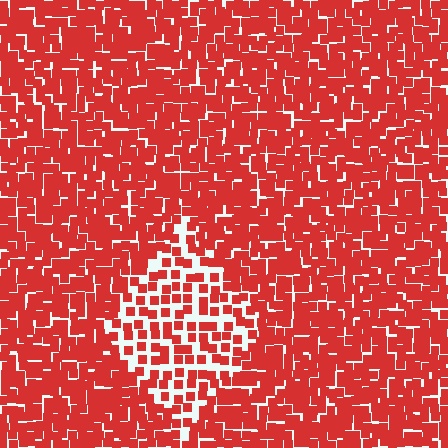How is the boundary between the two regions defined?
The boundary is defined by a change in element density (approximately 2.0x ratio). All elements are the same color, size, and shape.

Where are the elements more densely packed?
The elements are more densely packed outside the diamond boundary.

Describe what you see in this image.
The image contains small red elements arranged at two different densities. A diamond-shaped region is visible where the elements are less densely packed than the surrounding area.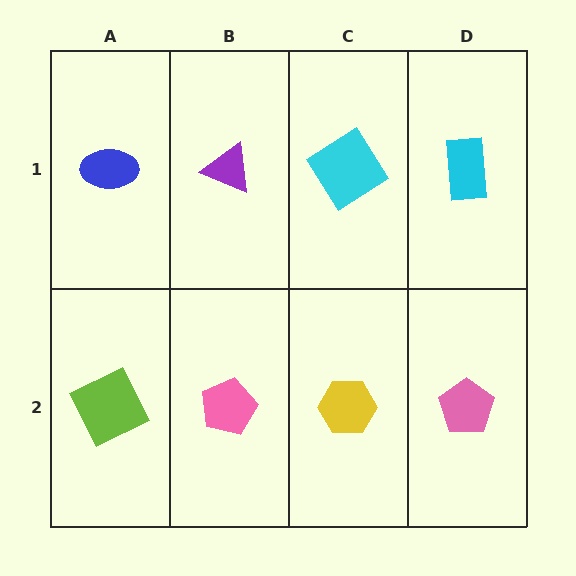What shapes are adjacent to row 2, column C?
A cyan diamond (row 1, column C), a pink pentagon (row 2, column B), a pink pentagon (row 2, column D).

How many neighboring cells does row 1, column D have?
2.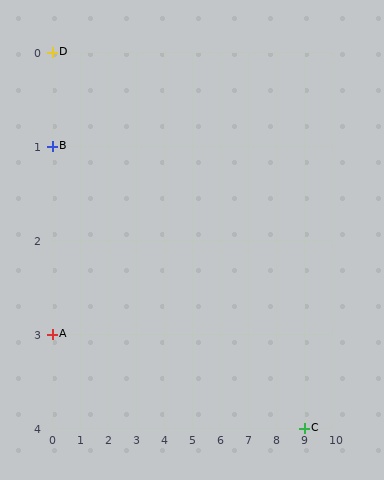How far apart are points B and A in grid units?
Points B and A are 2 rows apart.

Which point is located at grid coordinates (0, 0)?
Point D is at (0, 0).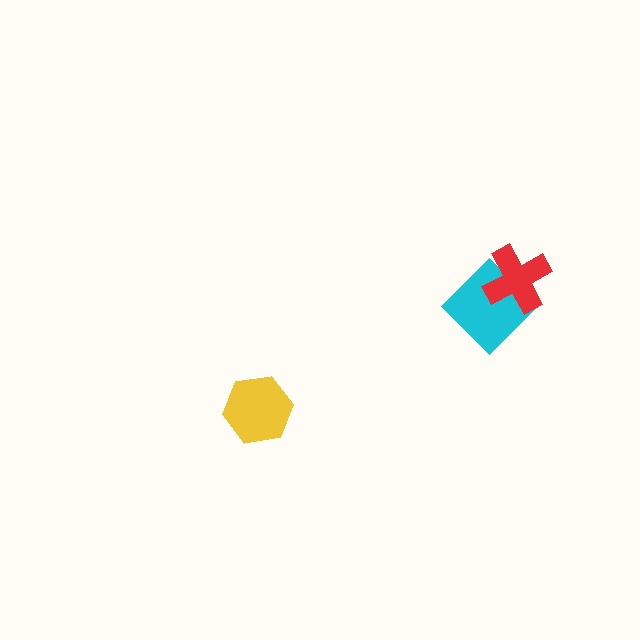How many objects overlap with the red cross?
1 object overlaps with the red cross.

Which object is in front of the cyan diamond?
The red cross is in front of the cyan diamond.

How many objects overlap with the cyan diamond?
1 object overlaps with the cyan diamond.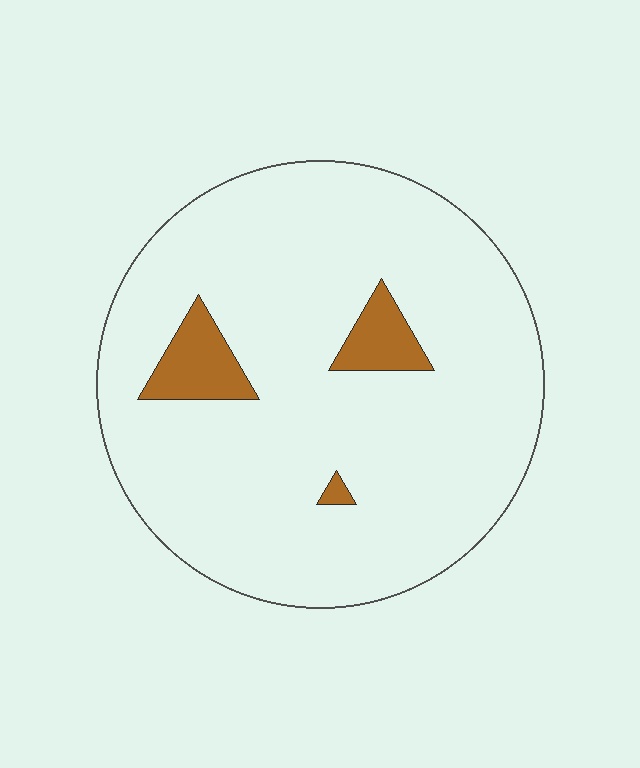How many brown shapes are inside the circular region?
3.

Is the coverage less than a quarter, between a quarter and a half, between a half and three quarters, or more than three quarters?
Less than a quarter.